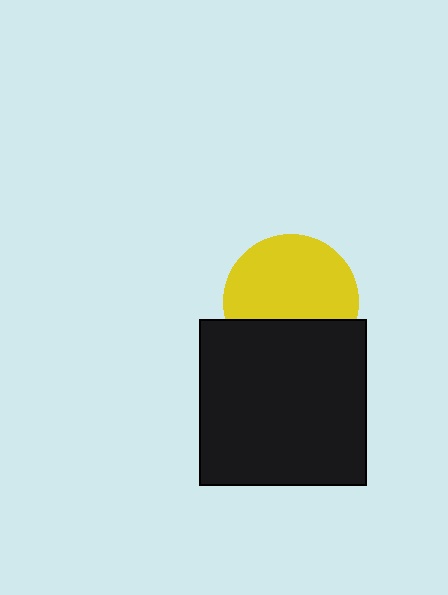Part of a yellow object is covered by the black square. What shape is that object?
It is a circle.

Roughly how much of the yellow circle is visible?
Most of it is visible (roughly 66%).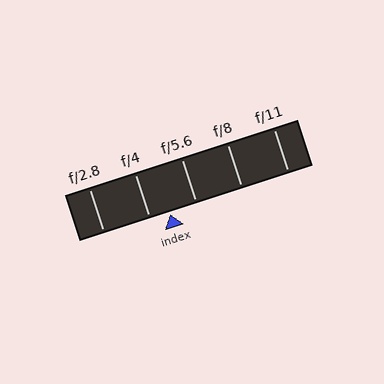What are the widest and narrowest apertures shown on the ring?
The widest aperture shown is f/2.8 and the narrowest is f/11.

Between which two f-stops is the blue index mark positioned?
The index mark is between f/4 and f/5.6.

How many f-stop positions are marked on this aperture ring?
There are 5 f-stop positions marked.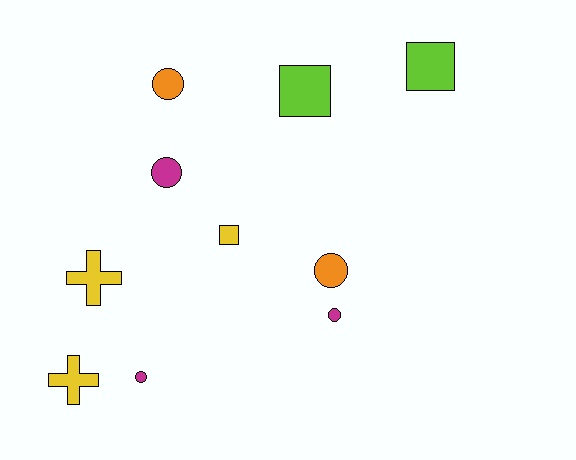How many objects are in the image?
There are 10 objects.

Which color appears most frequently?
Yellow, with 3 objects.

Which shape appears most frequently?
Circle, with 5 objects.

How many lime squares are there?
There are 2 lime squares.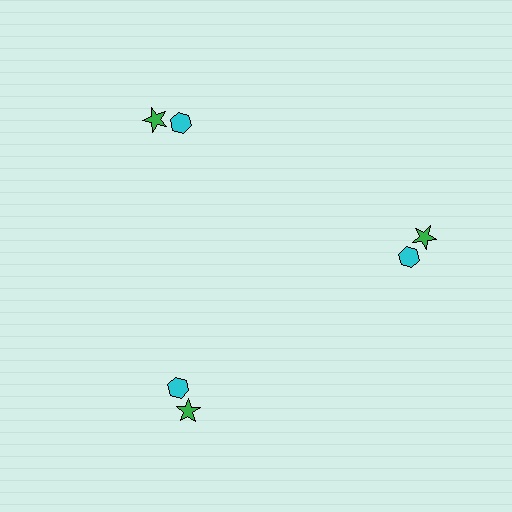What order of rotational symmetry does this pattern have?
This pattern has 3-fold rotational symmetry.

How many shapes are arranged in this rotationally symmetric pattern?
There are 6 shapes, arranged in 3 groups of 2.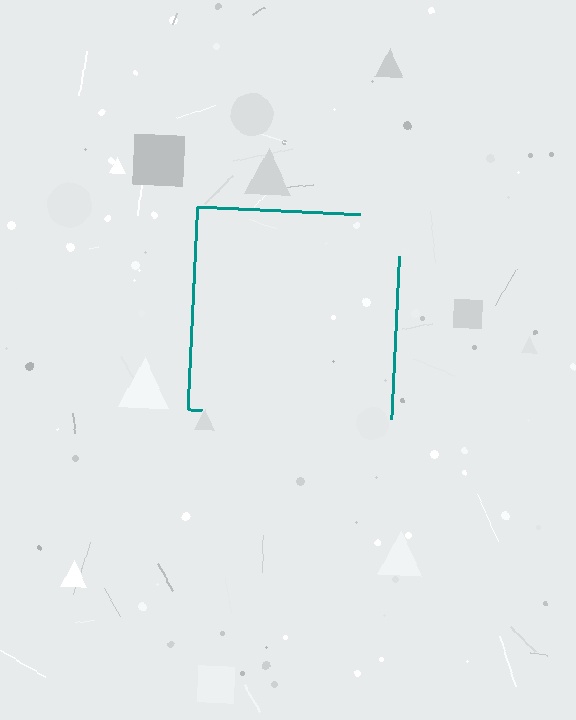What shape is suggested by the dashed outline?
The dashed outline suggests a square.